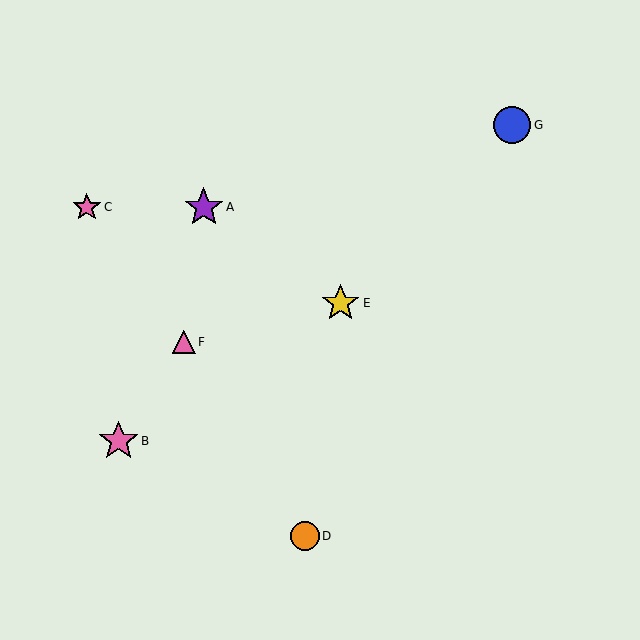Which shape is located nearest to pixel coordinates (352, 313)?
The yellow star (labeled E) at (341, 303) is nearest to that location.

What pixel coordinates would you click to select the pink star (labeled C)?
Click at (87, 207) to select the pink star C.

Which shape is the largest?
The pink star (labeled B) is the largest.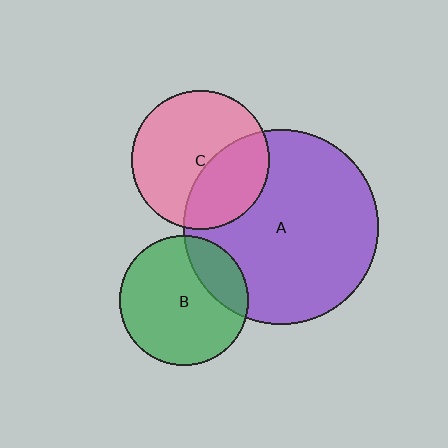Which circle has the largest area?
Circle A (purple).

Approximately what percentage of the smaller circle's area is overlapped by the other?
Approximately 20%.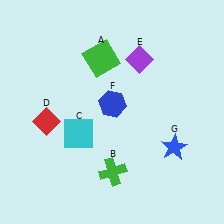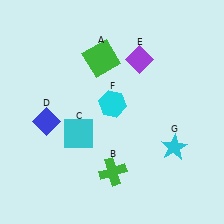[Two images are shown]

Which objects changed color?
D changed from red to blue. F changed from blue to cyan. G changed from blue to cyan.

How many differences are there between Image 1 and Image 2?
There are 3 differences between the two images.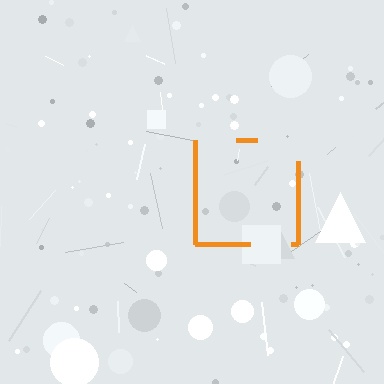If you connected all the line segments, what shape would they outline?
They would outline a square.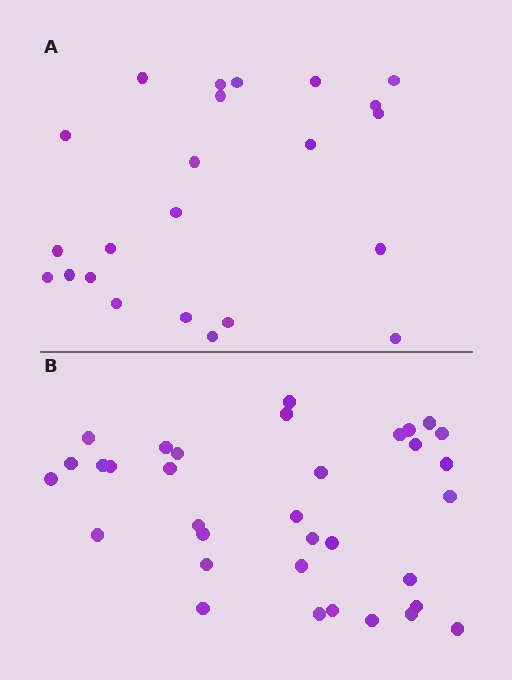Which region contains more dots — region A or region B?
Region B (the bottom region) has more dots.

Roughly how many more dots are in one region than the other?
Region B has roughly 12 or so more dots than region A.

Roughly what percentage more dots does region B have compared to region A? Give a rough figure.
About 50% more.